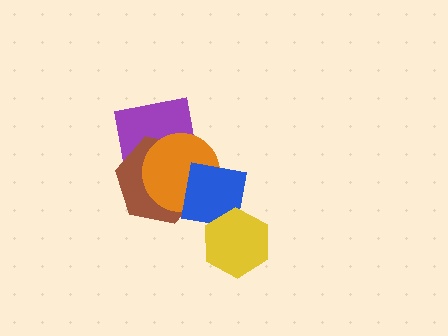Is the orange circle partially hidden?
Yes, it is partially covered by another shape.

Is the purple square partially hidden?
Yes, it is partially covered by another shape.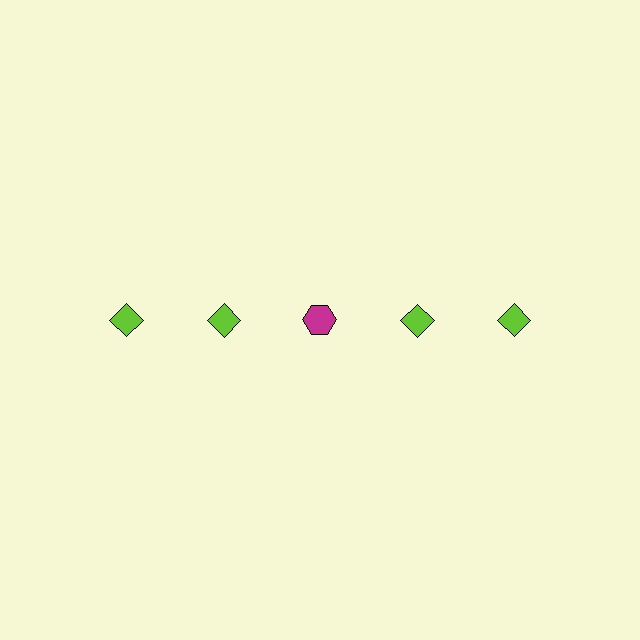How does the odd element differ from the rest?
It differs in both color (magenta instead of lime) and shape (hexagon instead of diamond).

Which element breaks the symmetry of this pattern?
The magenta hexagon in the top row, center column breaks the symmetry. All other shapes are lime diamonds.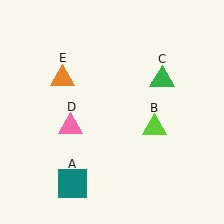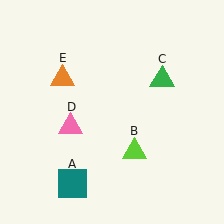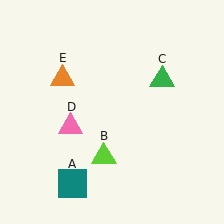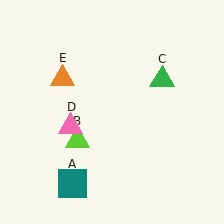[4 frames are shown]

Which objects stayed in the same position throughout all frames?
Teal square (object A) and green triangle (object C) and pink triangle (object D) and orange triangle (object E) remained stationary.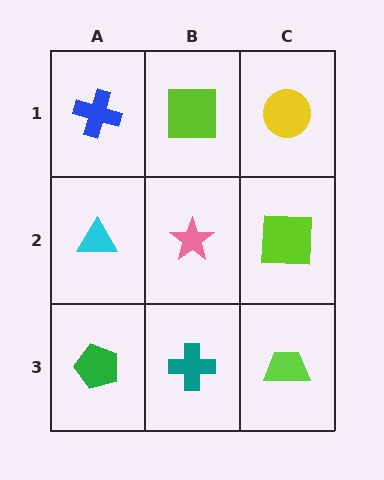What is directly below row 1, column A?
A cyan triangle.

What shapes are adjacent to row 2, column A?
A blue cross (row 1, column A), a green pentagon (row 3, column A), a pink star (row 2, column B).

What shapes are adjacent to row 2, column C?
A yellow circle (row 1, column C), a lime trapezoid (row 3, column C), a pink star (row 2, column B).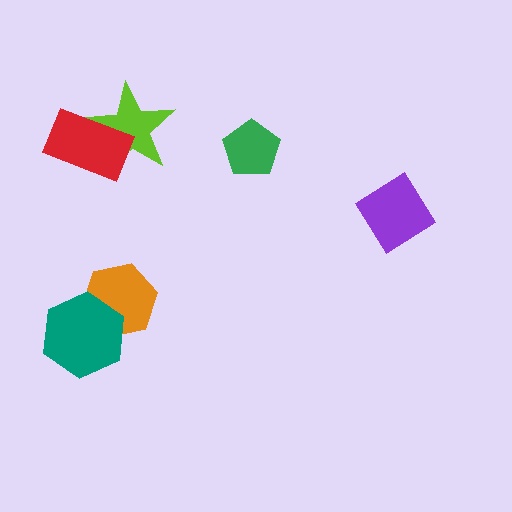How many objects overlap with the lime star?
1 object overlaps with the lime star.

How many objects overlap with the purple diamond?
0 objects overlap with the purple diamond.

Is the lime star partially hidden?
Yes, it is partially covered by another shape.